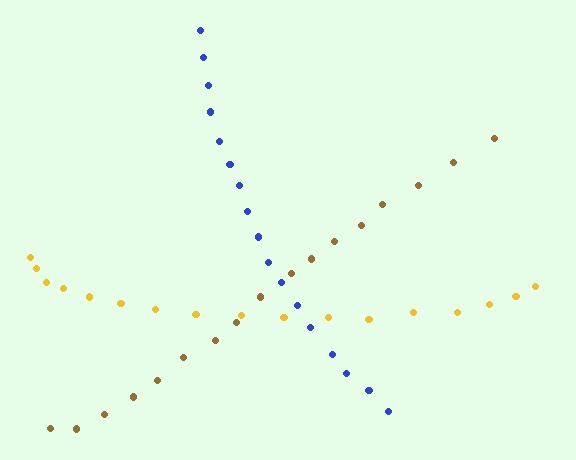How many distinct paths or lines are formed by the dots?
There are 3 distinct paths.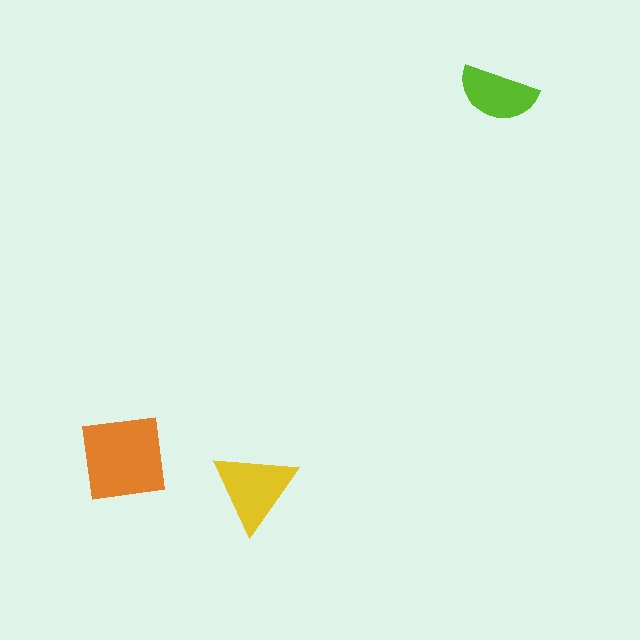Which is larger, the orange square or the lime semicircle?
The orange square.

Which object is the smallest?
The lime semicircle.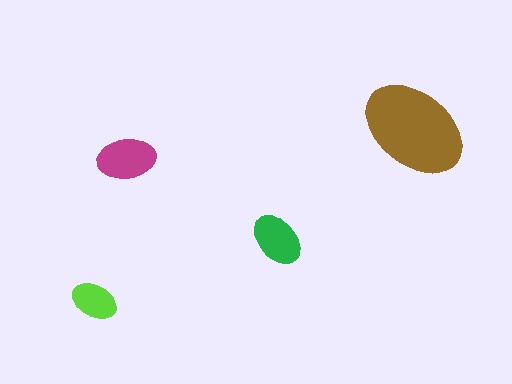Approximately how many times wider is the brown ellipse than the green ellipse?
About 2 times wider.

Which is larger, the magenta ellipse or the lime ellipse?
The magenta one.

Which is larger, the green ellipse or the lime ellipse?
The green one.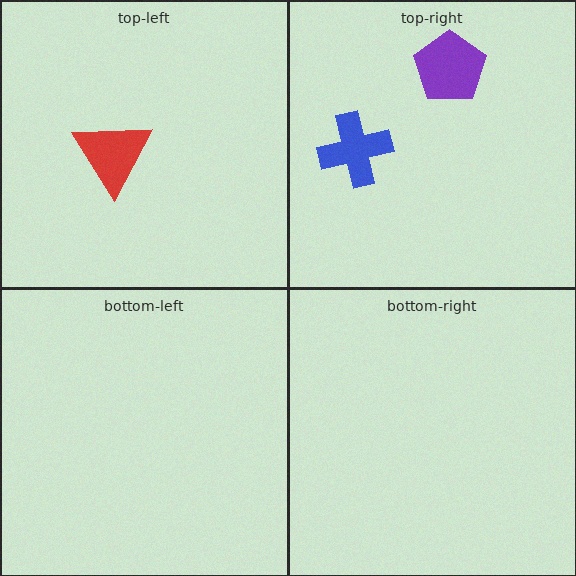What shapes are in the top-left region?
The red triangle.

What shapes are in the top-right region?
The purple pentagon, the blue cross.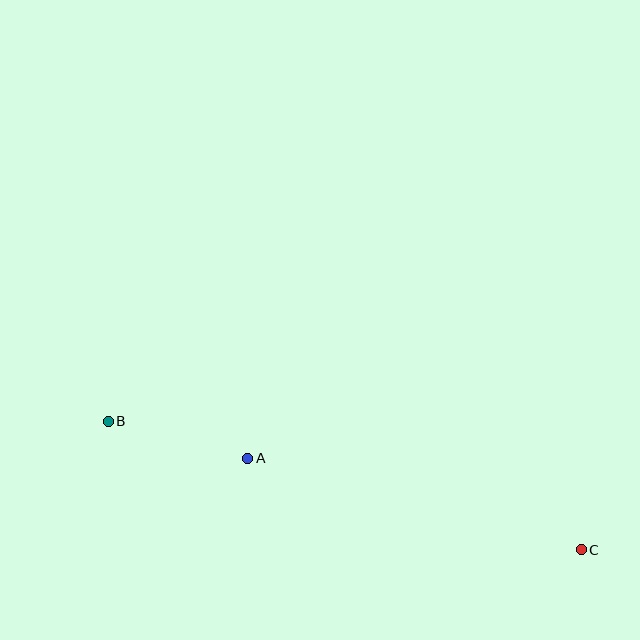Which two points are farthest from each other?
Points B and C are farthest from each other.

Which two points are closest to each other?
Points A and B are closest to each other.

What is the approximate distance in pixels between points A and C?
The distance between A and C is approximately 346 pixels.